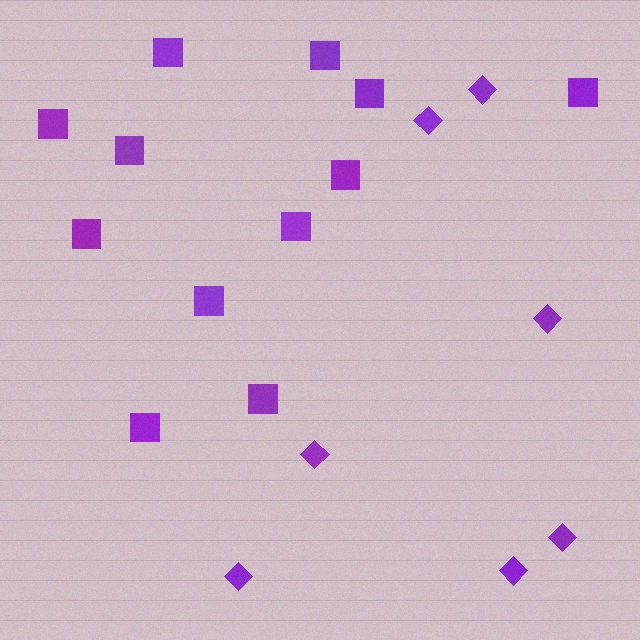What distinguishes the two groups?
There are 2 groups: one group of squares (12) and one group of diamonds (7).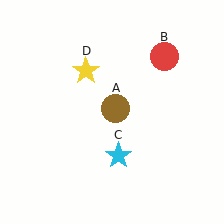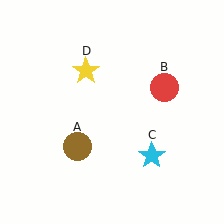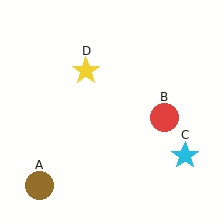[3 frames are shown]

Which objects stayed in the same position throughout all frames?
Yellow star (object D) remained stationary.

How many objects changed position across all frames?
3 objects changed position: brown circle (object A), red circle (object B), cyan star (object C).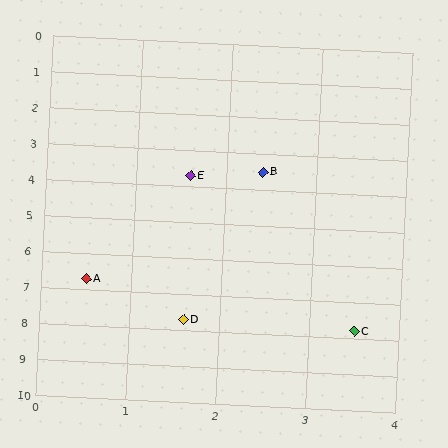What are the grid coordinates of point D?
Point D is at approximately (1.6, 7.7).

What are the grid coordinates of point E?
Point E is at approximately (1.6, 3.7).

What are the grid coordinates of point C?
Point C is at approximately (3.5, 7.8).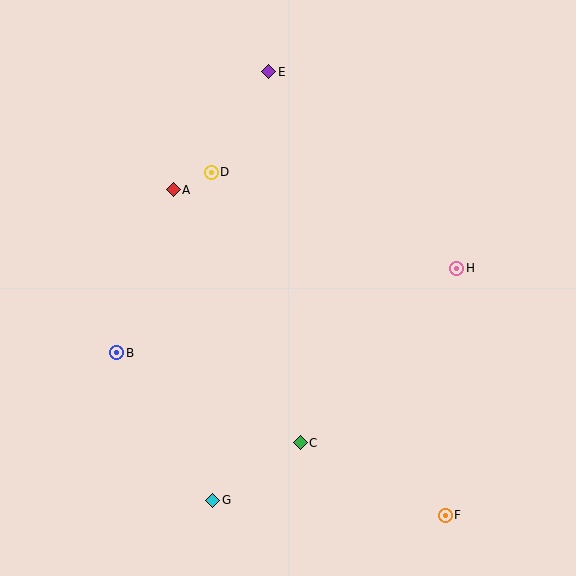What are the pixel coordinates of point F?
Point F is at (445, 515).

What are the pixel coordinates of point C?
Point C is at (300, 443).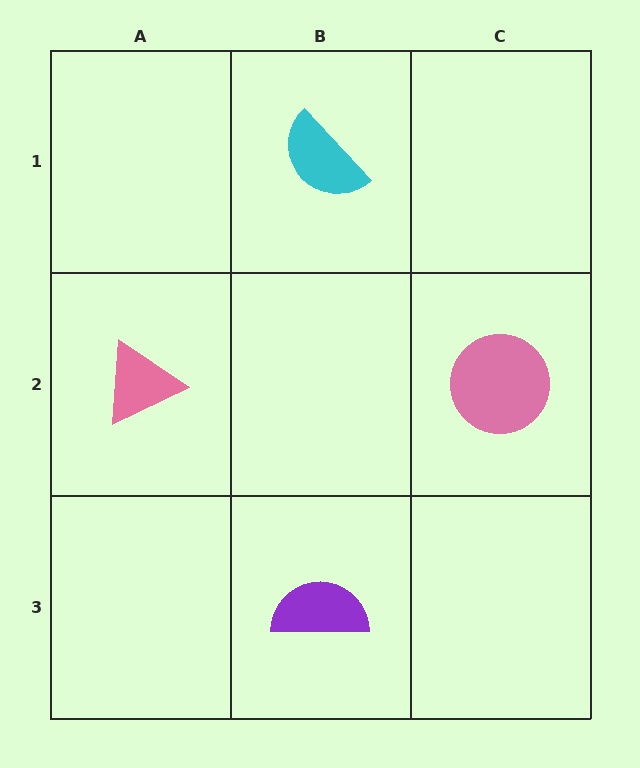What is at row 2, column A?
A pink triangle.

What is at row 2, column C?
A pink circle.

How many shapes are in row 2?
2 shapes.